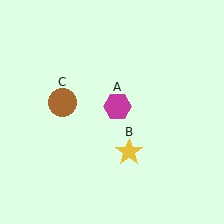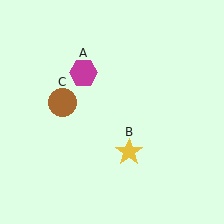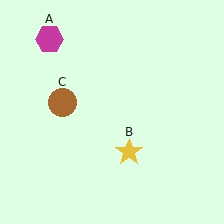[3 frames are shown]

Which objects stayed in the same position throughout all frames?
Yellow star (object B) and brown circle (object C) remained stationary.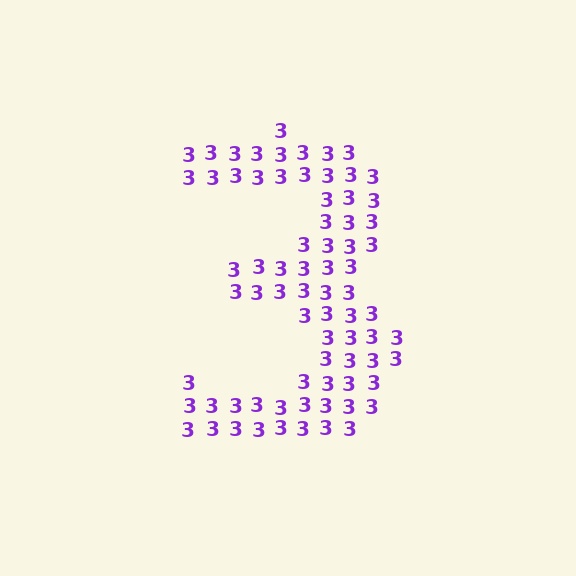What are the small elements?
The small elements are digit 3's.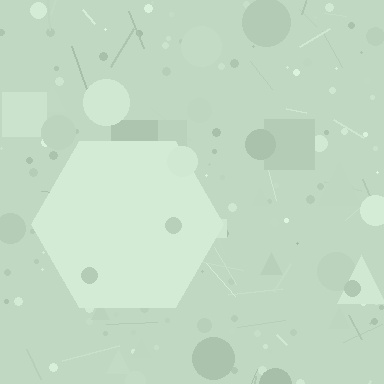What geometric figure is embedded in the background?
A hexagon is embedded in the background.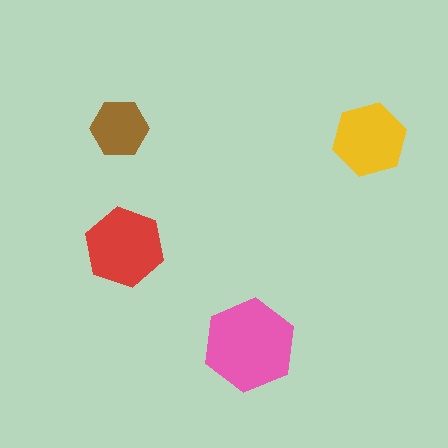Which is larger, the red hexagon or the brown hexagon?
The red one.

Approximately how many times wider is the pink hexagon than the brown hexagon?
About 1.5 times wider.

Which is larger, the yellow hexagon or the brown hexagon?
The yellow one.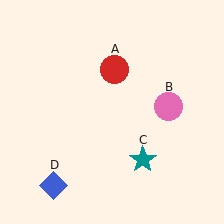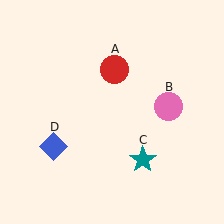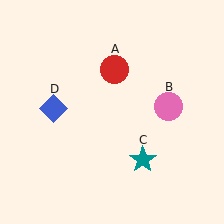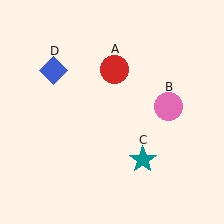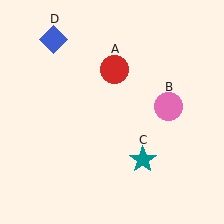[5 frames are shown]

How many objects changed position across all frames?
1 object changed position: blue diamond (object D).